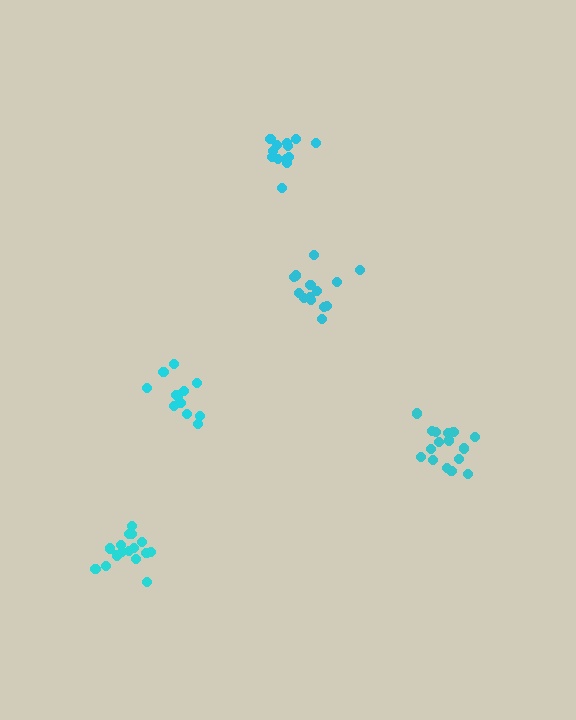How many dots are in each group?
Group 1: 13 dots, Group 2: 16 dots, Group 3: 12 dots, Group 4: 16 dots, Group 5: 14 dots (71 total).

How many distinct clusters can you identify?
There are 5 distinct clusters.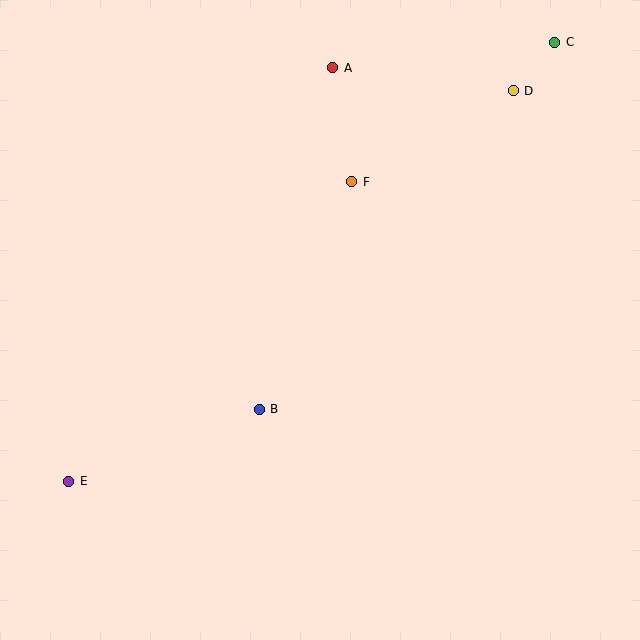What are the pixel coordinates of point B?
Point B is at (259, 409).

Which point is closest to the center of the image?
Point B at (259, 409) is closest to the center.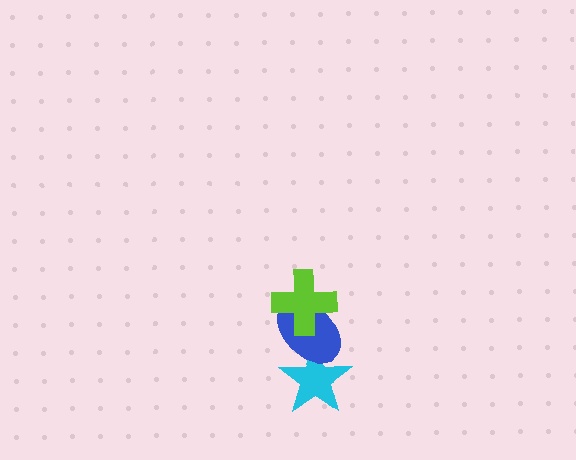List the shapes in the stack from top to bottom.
From top to bottom: the lime cross, the blue ellipse, the cyan star.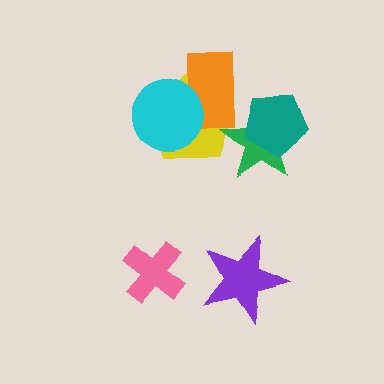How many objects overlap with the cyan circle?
2 objects overlap with the cyan circle.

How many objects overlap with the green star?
3 objects overlap with the green star.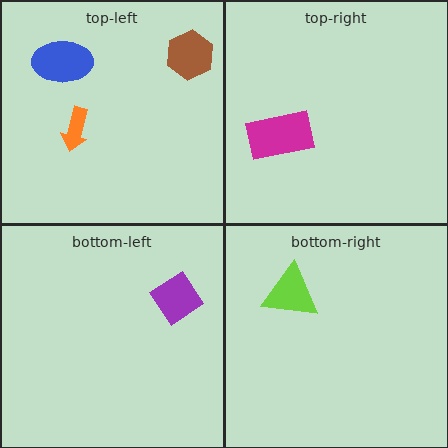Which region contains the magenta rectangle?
The top-right region.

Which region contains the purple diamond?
The bottom-left region.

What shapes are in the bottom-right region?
The lime triangle.